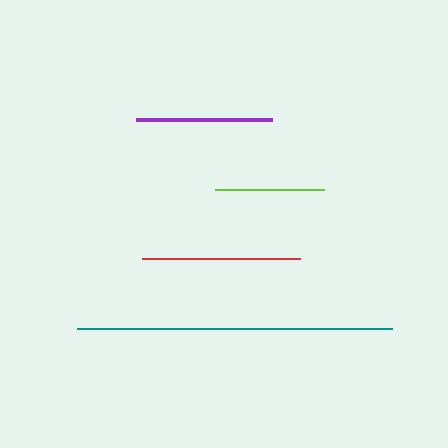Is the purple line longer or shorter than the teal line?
The teal line is longer than the purple line.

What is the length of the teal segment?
The teal segment is approximately 315 pixels long.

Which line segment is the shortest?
The lime line is the shortest at approximately 109 pixels.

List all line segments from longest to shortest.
From longest to shortest: teal, red, purple, lime.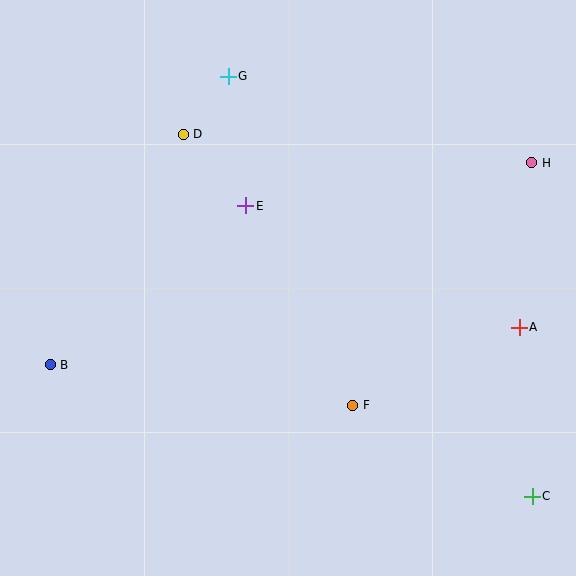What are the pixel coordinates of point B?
Point B is at (50, 365).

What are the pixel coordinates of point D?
Point D is at (183, 134).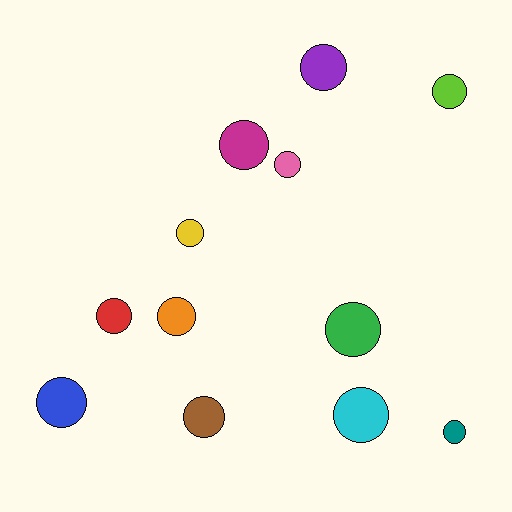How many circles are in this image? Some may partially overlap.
There are 12 circles.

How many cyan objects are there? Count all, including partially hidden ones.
There is 1 cyan object.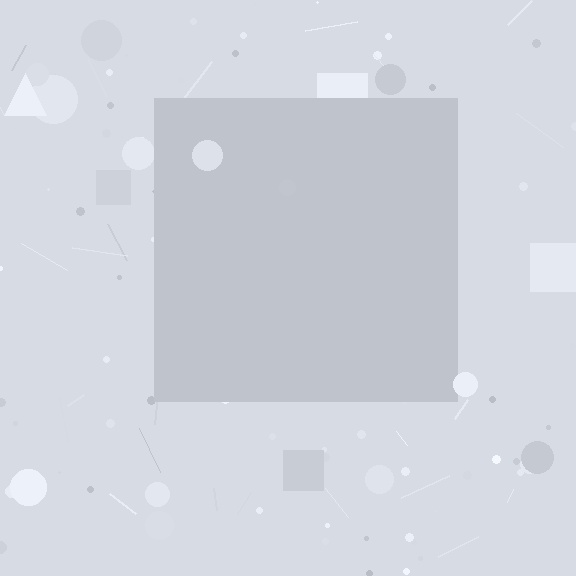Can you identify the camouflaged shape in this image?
The camouflaged shape is a square.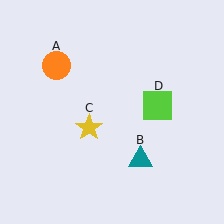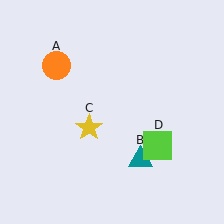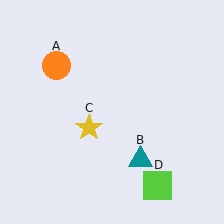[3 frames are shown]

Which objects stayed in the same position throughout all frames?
Orange circle (object A) and teal triangle (object B) and yellow star (object C) remained stationary.